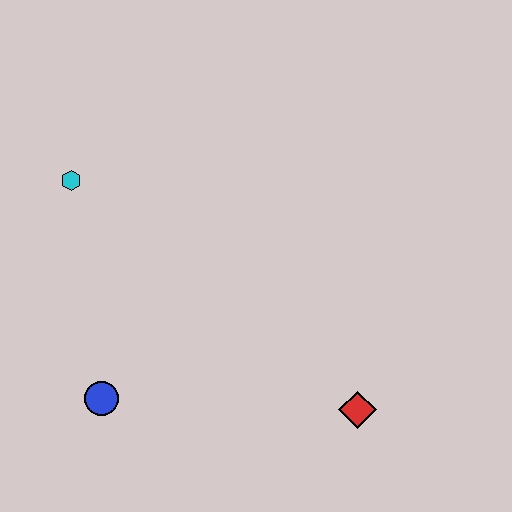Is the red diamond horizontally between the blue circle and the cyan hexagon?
No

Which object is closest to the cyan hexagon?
The blue circle is closest to the cyan hexagon.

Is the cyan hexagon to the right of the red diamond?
No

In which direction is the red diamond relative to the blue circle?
The red diamond is to the right of the blue circle.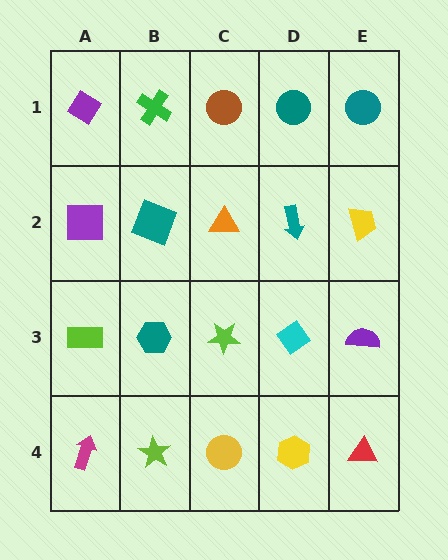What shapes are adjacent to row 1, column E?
A yellow trapezoid (row 2, column E), a teal circle (row 1, column D).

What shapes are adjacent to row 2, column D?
A teal circle (row 1, column D), a cyan diamond (row 3, column D), an orange triangle (row 2, column C), a yellow trapezoid (row 2, column E).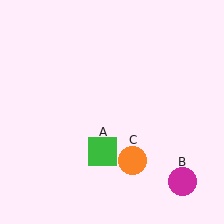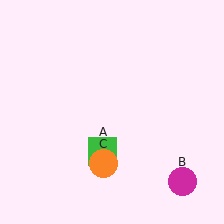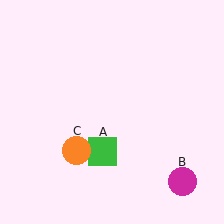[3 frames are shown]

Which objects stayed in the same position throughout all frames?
Green square (object A) and magenta circle (object B) remained stationary.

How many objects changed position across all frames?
1 object changed position: orange circle (object C).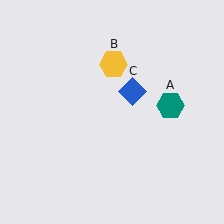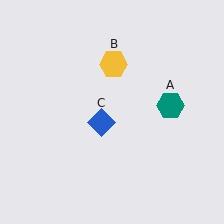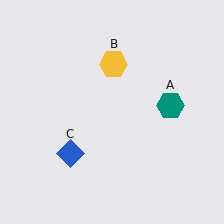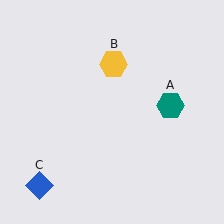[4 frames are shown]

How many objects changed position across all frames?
1 object changed position: blue diamond (object C).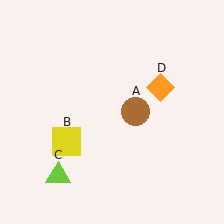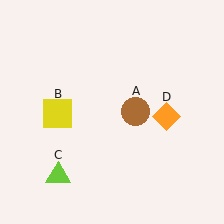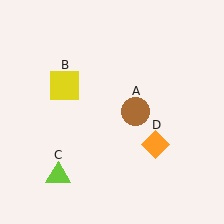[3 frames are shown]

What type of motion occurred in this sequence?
The yellow square (object B), orange diamond (object D) rotated clockwise around the center of the scene.